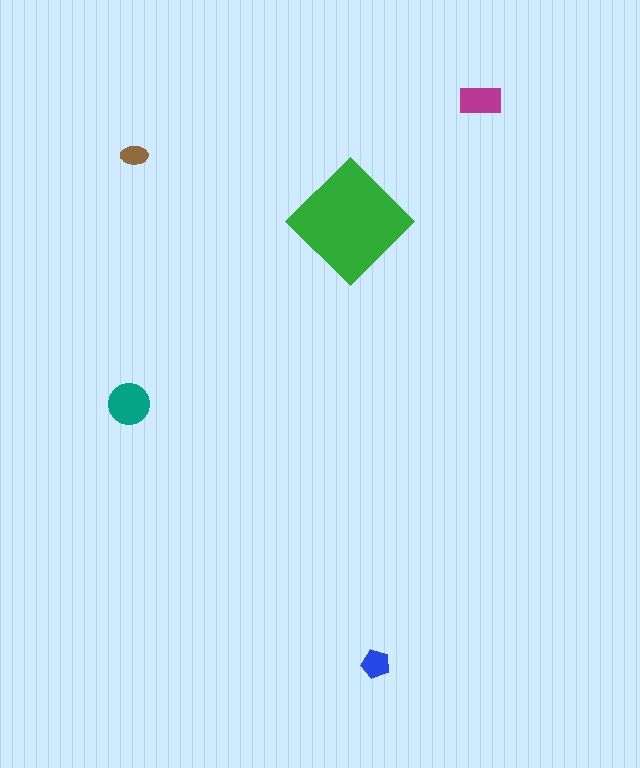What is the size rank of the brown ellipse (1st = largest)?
5th.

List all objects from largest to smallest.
The green diamond, the teal circle, the magenta rectangle, the blue pentagon, the brown ellipse.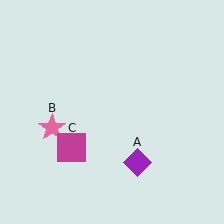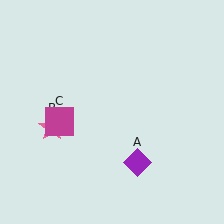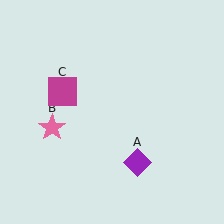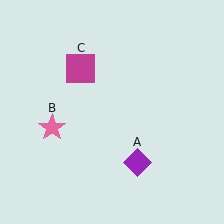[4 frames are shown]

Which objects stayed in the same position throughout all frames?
Purple diamond (object A) and pink star (object B) remained stationary.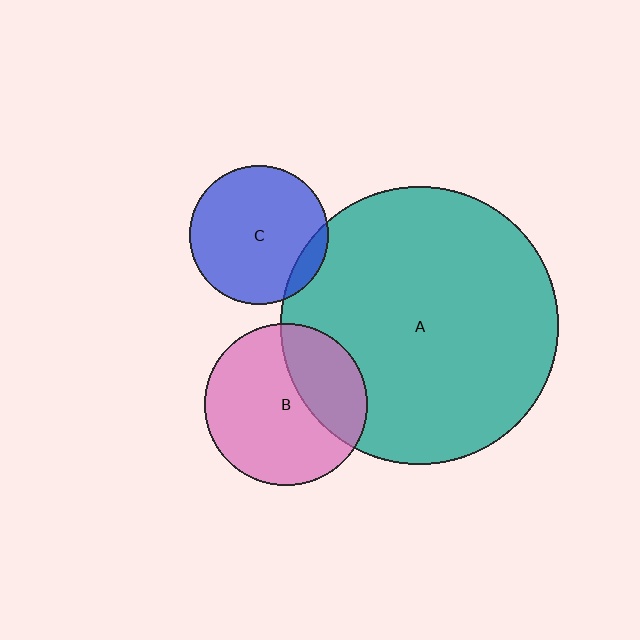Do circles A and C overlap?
Yes.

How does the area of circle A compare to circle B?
Approximately 2.9 times.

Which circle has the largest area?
Circle A (teal).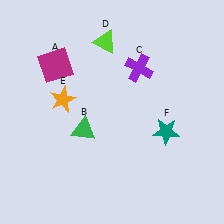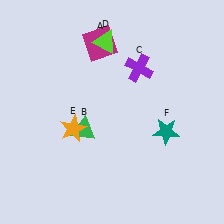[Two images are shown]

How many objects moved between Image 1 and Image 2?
2 objects moved between the two images.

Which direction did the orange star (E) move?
The orange star (E) moved down.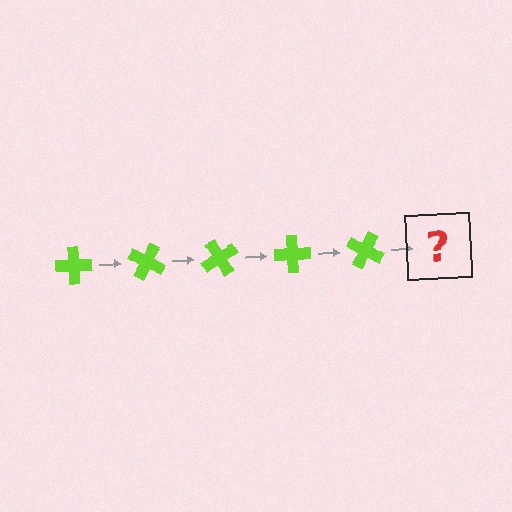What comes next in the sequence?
The next element should be a lime cross rotated 150 degrees.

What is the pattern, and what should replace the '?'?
The pattern is that the cross rotates 30 degrees each step. The '?' should be a lime cross rotated 150 degrees.